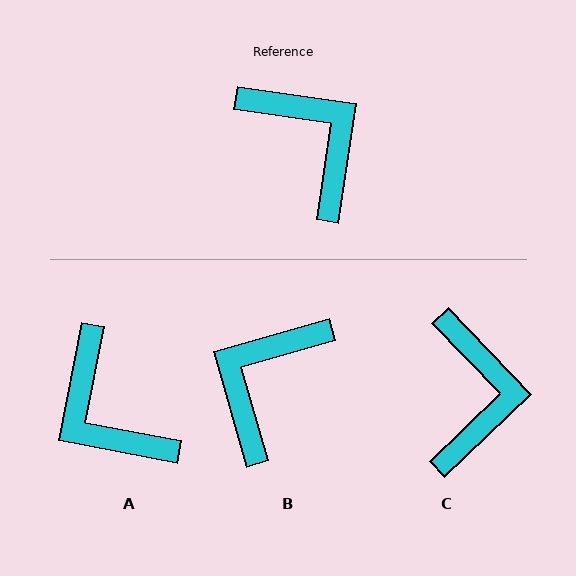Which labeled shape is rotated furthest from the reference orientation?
A, about 178 degrees away.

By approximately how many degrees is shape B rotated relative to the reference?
Approximately 114 degrees counter-clockwise.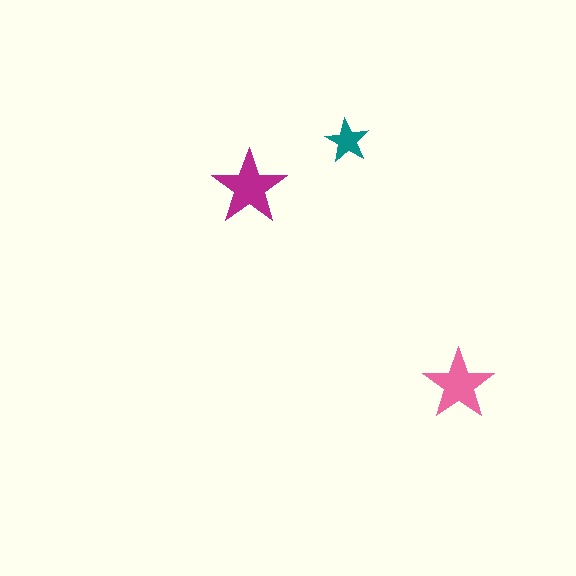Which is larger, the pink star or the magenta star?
The magenta one.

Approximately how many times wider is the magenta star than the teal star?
About 1.5 times wider.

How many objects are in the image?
There are 3 objects in the image.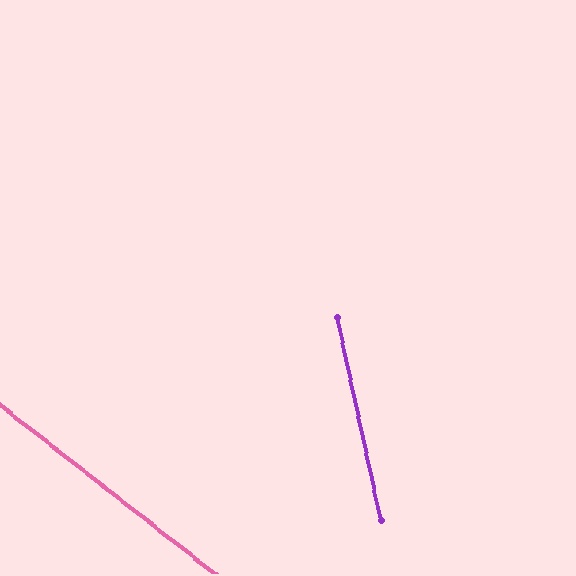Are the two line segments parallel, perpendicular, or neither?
Neither parallel nor perpendicular — they differ by about 40°.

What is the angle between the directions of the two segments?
Approximately 40 degrees.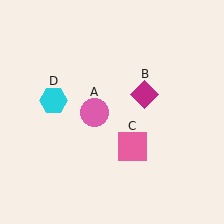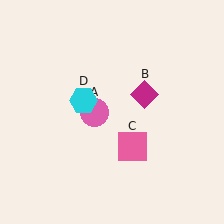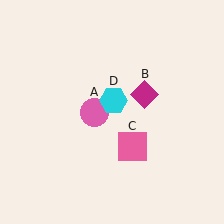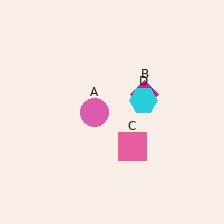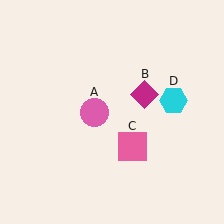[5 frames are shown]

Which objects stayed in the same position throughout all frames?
Pink circle (object A) and magenta diamond (object B) and pink square (object C) remained stationary.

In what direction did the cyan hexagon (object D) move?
The cyan hexagon (object D) moved right.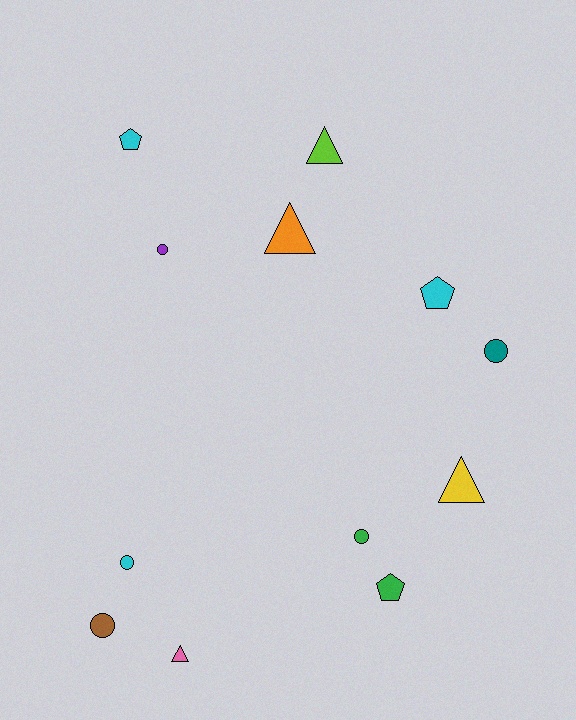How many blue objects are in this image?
There are no blue objects.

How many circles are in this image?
There are 5 circles.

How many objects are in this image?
There are 12 objects.